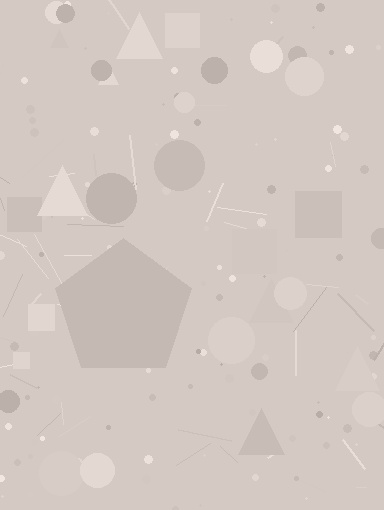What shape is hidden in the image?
A pentagon is hidden in the image.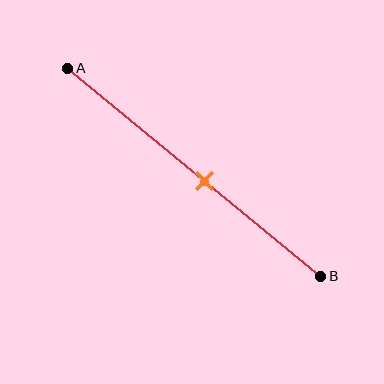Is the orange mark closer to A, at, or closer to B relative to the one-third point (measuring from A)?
The orange mark is closer to point B than the one-third point of segment AB.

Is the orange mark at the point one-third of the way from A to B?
No, the mark is at about 55% from A, not at the 33% one-third point.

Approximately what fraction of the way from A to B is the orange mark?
The orange mark is approximately 55% of the way from A to B.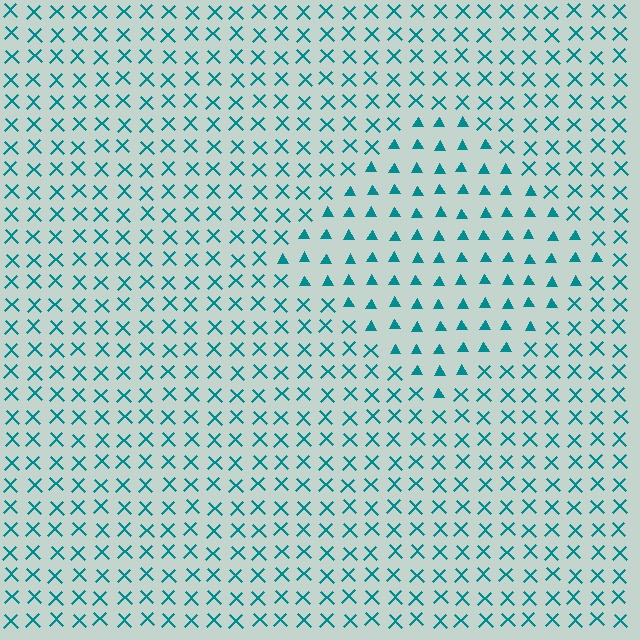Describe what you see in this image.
The image is filled with small teal elements arranged in a uniform grid. A diamond-shaped region contains triangles, while the surrounding area contains X marks. The boundary is defined purely by the change in element shape.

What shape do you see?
I see a diamond.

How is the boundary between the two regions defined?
The boundary is defined by a change in element shape: triangles inside vs. X marks outside. All elements share the same color and spacing.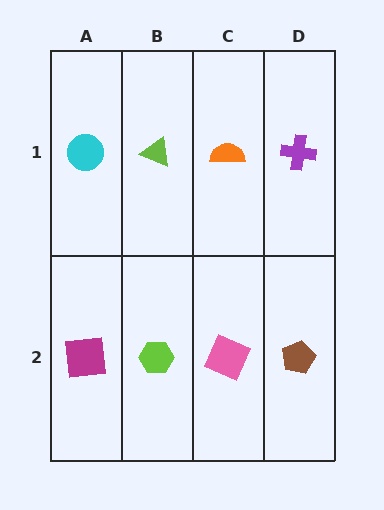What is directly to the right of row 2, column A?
A lime hexagon.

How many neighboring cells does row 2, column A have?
2.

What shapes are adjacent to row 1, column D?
A brown pentagon (row 2, column D), an orange semicircle (row 1, column C).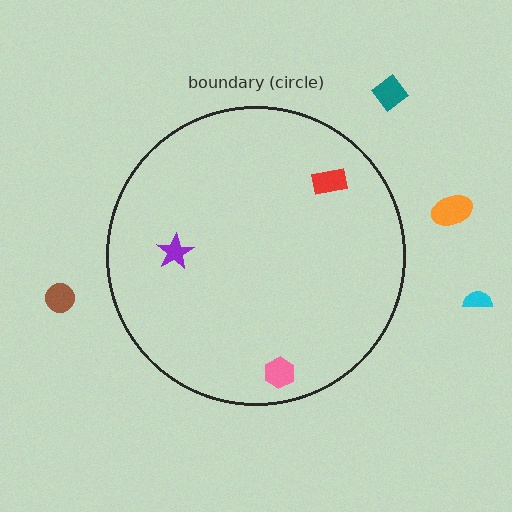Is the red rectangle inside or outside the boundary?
Inside.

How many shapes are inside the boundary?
3 inside, 4 outside.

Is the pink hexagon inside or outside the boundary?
Inside.